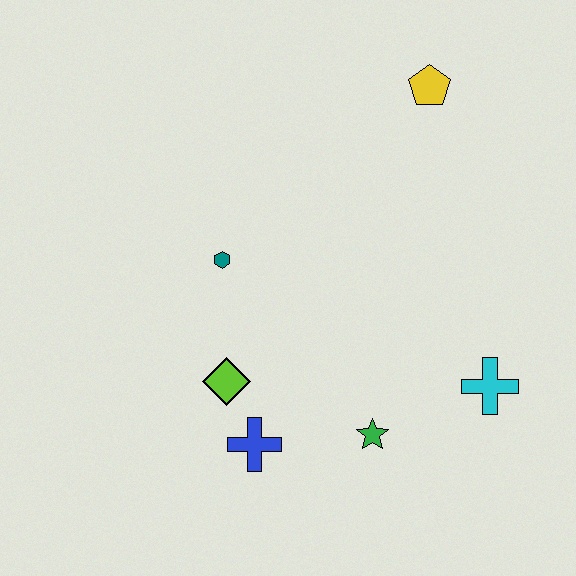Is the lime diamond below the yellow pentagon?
Yes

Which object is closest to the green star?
The blue cross is closest to the green star.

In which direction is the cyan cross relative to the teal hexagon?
The cyan cross is to the right of the teal hexagon.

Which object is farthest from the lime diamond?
The yellow pentagon is farthest from the lime diamond.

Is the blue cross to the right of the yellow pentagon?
No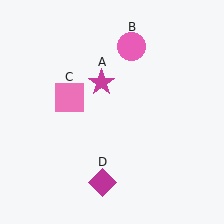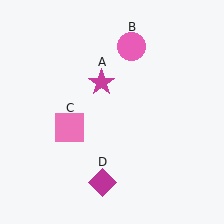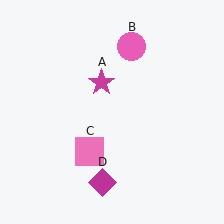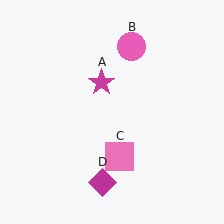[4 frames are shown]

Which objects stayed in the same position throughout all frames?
Magenta star (object A) and pink circle (object B) and magenta diamond (object D) remained stationary.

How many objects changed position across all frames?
1 object changed position: pink square (object C).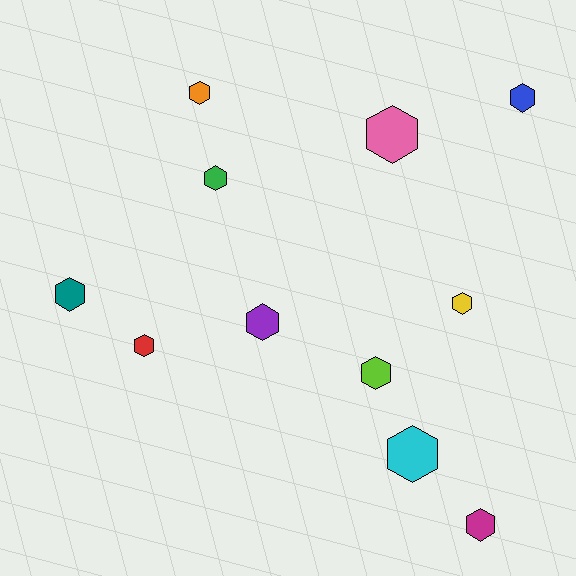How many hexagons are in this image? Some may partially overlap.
There are 11 hexagons.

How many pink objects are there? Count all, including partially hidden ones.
There is 1 pink object.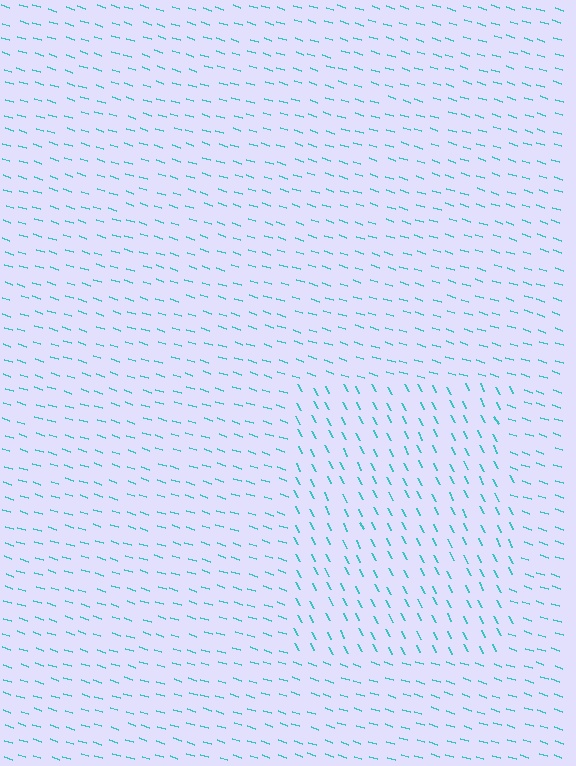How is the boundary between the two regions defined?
The boundary is defined purely by a change in line orientation (approximately 45 degrees difference). All lines are the same color and thickness.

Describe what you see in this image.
The image is filled with small cyan line segments. A rectangle region in the image has lines oriented differently from the surrounding lines, creating a visible texture boundary.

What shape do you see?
I see a rectangle.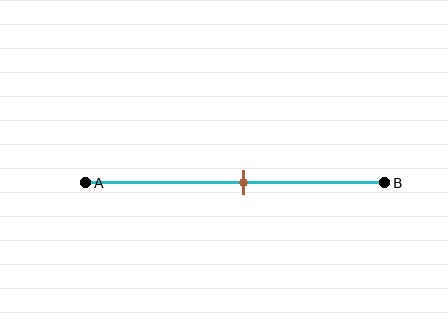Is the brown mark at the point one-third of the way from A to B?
No, the mark is at about 55% from A, not at the 33% one-third point.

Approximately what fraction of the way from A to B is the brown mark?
The brown mark is approximately 55% of the way from A to B.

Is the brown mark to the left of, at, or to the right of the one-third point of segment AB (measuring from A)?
The brown mark is to the right of the one-third point of segment AB.